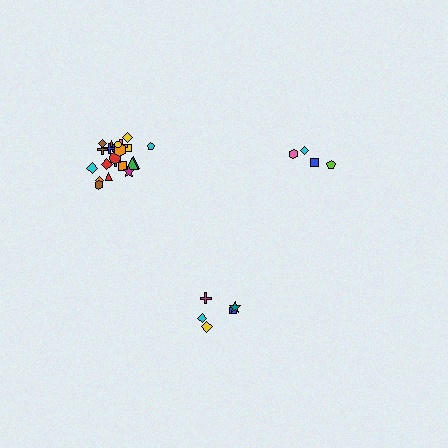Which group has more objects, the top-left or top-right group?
The top-left group.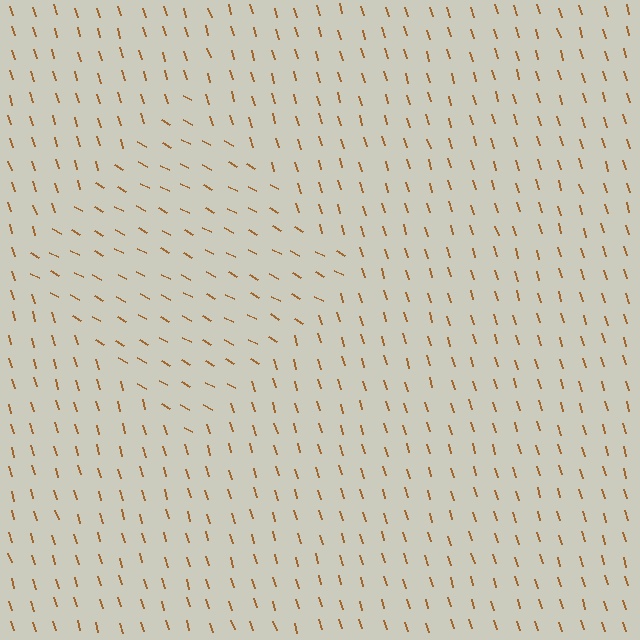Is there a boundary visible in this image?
Yes, there is a texture boundary formed by a change in line orientation.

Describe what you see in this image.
The image is filled with small brown line segments. A diamond region in the image has lines oriented differently from the surrounding lines, creating a visible texture boundary.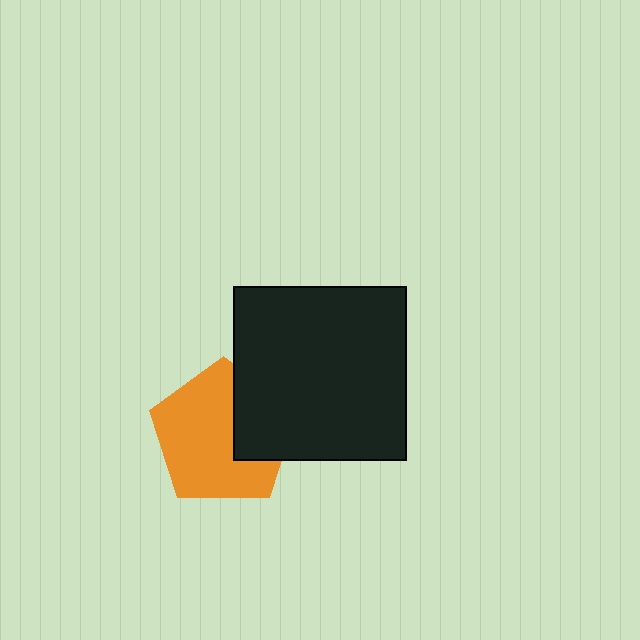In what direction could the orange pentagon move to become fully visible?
The orange pentagon could move left. That would shift it out from behind the black square entirely.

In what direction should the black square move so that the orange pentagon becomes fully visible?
The black square should move right. That is the shortest direction to clear the overlap and leave the orange pentagon fully visible.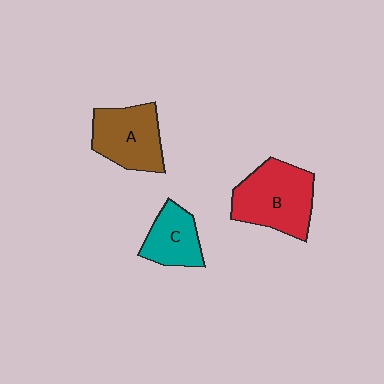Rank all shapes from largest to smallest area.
From largest to smallest: B (red), A (brown), C (teal).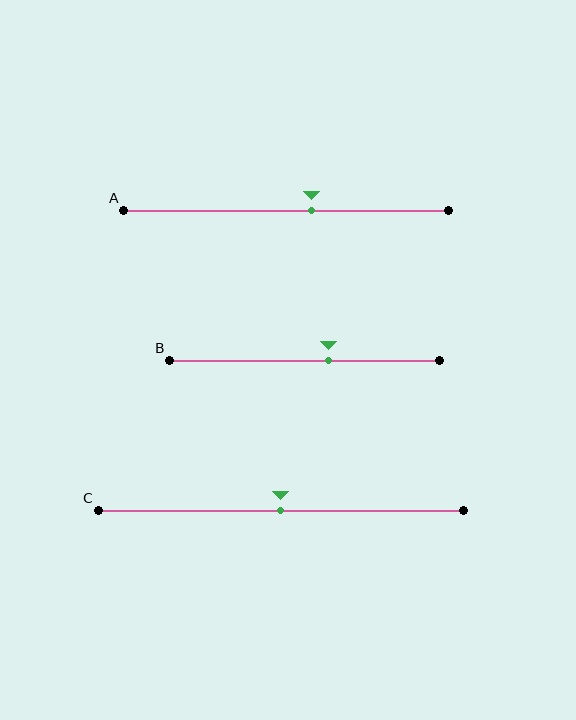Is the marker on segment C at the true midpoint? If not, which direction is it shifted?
Yes, the marker on segment C is at the true midpoint.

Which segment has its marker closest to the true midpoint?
Segment C has its marker closest to the true midpoint.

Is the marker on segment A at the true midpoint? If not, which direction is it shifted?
No, the marker on segment A is shifted to the right by about 8% of the segment length.